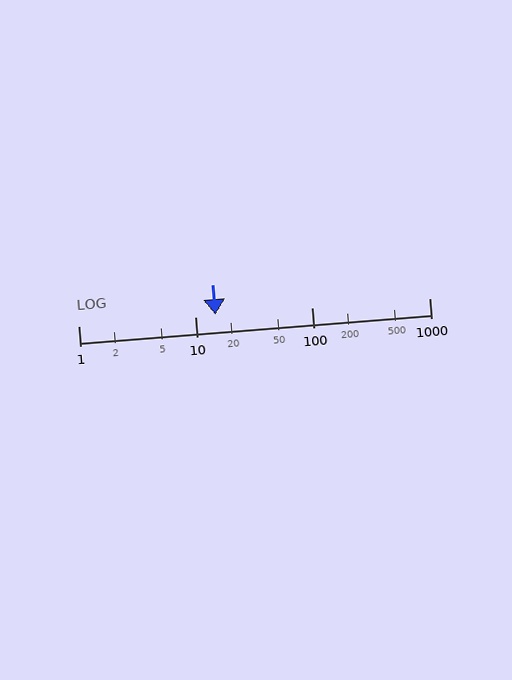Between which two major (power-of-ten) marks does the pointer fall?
The pointer is between 10 and 100.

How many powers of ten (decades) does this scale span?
The scale spans 3 decades, from 1 to 1000.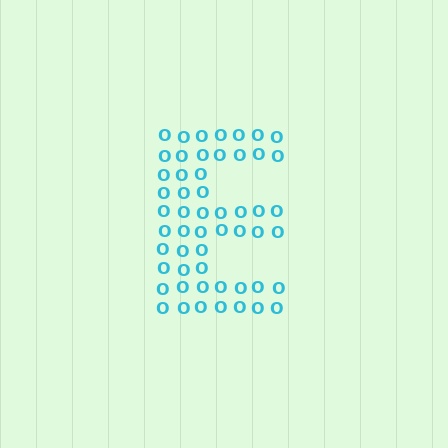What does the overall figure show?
The overall figure shows the letter E.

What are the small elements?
The small elements are letter O's.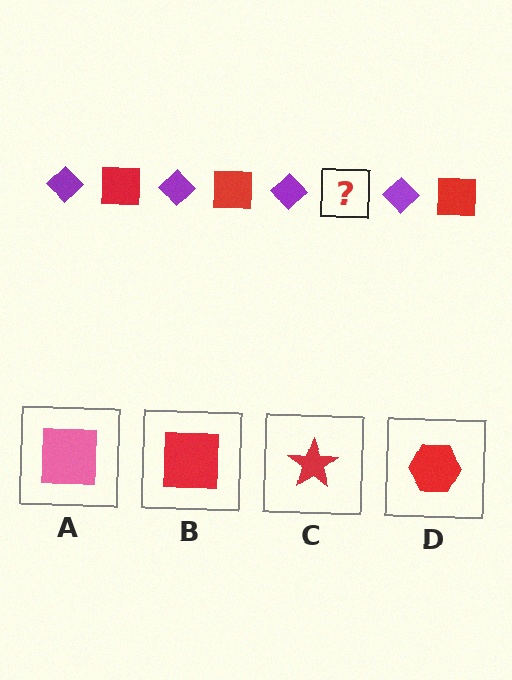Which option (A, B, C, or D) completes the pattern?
B.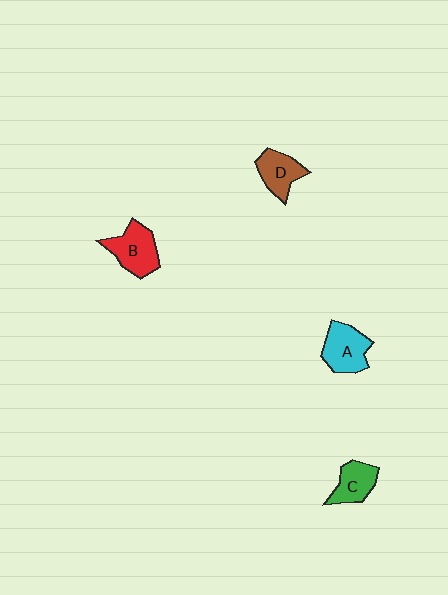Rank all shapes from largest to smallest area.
From largest to smallest: B (red), A (cyan), D (brown), C (green).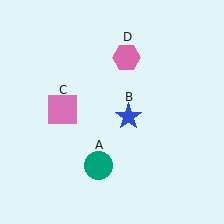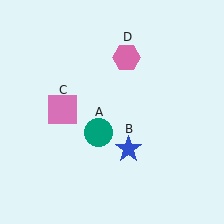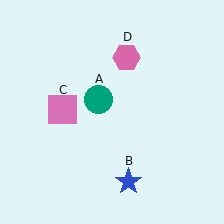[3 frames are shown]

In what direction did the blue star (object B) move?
The blue star (object B) moved down.